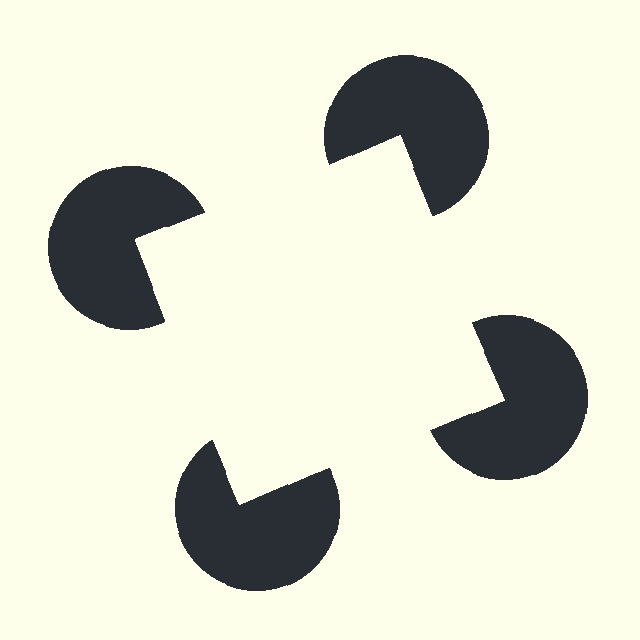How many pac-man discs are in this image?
There are 4 — one at each vertex of the illusory square.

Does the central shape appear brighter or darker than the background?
It typically appears slightly brighter than the background, even though no actual brightness change is drawn.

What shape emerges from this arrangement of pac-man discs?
An illusory square — its edges are inferred from the aligned wedge cuts in the pac-man discs, not physically drawn.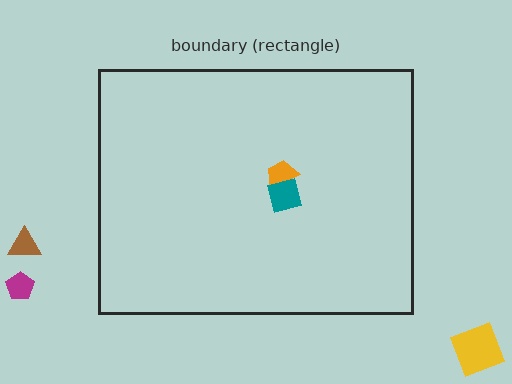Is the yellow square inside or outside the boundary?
Outside.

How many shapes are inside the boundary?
2 inside, 3 outside.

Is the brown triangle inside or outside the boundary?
Outside.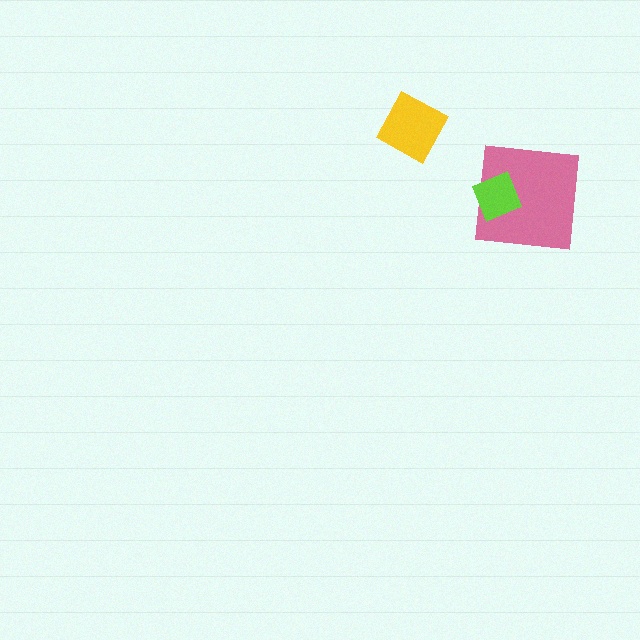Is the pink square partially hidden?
Yes, it is partially covered by another shape.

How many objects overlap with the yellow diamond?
0 objects overlap with the yellow diamond.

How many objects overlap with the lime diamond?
1 object overlaps with the lime diamond.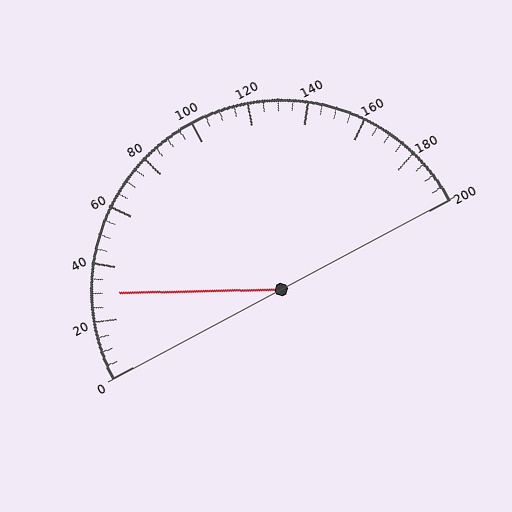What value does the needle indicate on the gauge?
The needle indicates approximately 30.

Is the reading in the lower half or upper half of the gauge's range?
The reading is in the lower half of the range (0 to 200).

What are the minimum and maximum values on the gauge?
The gauge ranges from 0 to 200.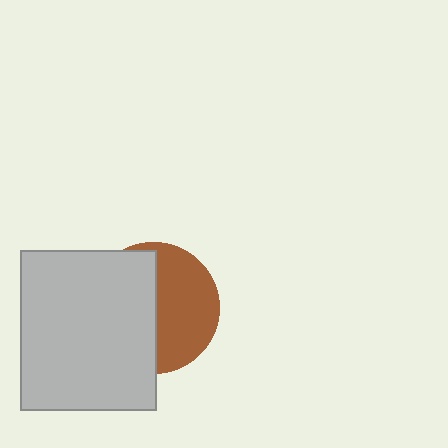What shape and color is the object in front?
The object in front is a light gray rectangle.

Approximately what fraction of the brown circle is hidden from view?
Roughly 52% of the brown circle is hidden behind the light gray rectangle.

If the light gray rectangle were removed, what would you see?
You would see the complete brown circle.